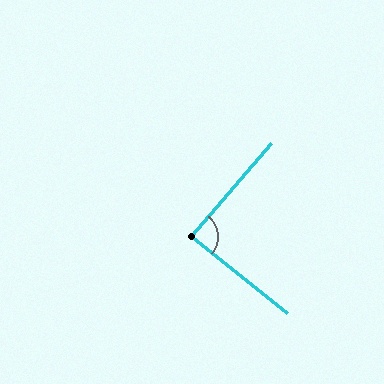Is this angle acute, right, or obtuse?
It is approximately a right angle.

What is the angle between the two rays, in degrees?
Approximately 88 degrees.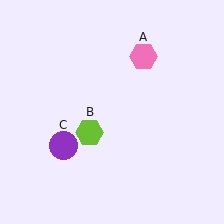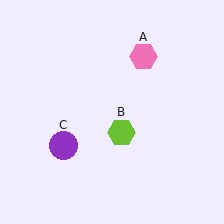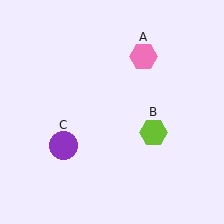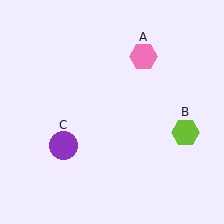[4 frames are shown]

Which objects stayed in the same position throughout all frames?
Pink hexagon (object A) and purple circle (object C) remained stationary.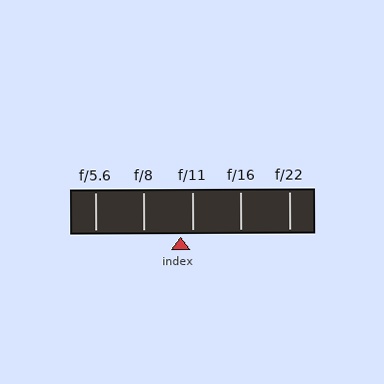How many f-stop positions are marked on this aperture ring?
There are 5 f-stop positions marked.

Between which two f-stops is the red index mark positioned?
The index mark is between f/8 and f/11.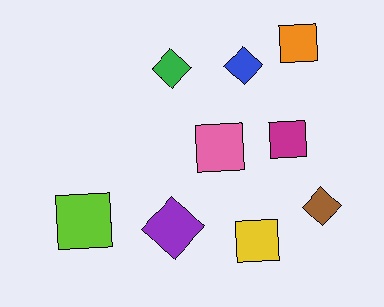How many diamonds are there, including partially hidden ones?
There are 4 diamonds.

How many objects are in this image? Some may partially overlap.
There are 9 objects.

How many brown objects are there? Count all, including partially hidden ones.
There is 1 brown object.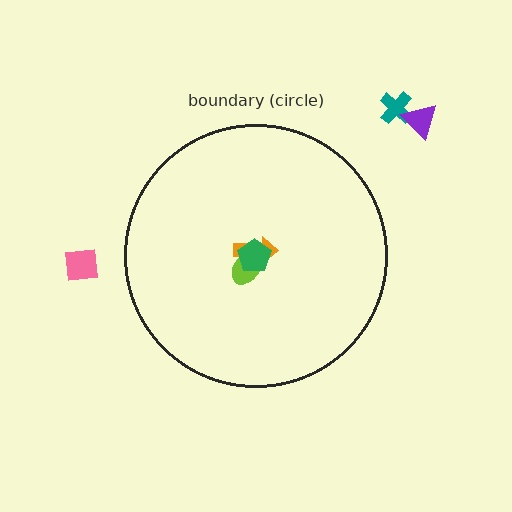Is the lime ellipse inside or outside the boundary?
Inside.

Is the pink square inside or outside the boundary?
Outside.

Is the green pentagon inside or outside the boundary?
Inside.